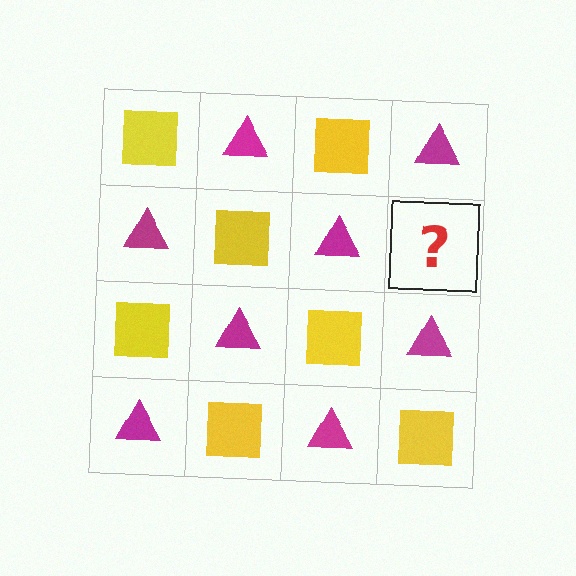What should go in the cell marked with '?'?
The missing cell should contain a yellow square.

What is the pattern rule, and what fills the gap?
The rule is that it alternates yellow square and magenta triangle in a checkerboard pattern. The gap should be filled with a yellow square.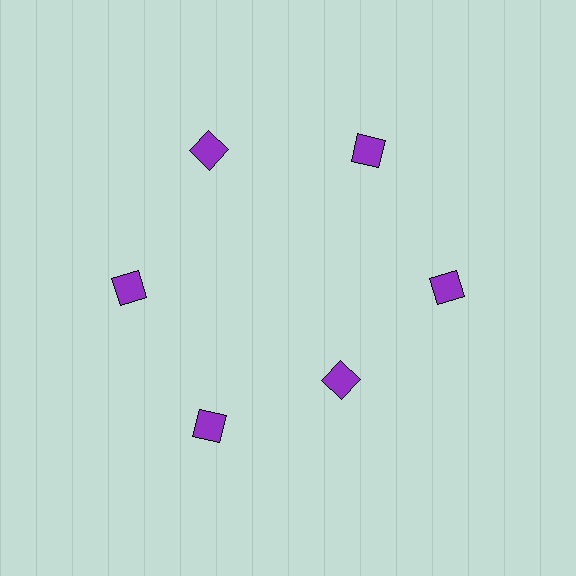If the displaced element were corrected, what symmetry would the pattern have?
It would have 6-fold rotational symmetry — the pattern would map onto itself every 60 degrees.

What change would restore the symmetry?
The symmetry would be restored by moving it outward, back onto the ring so that all 6 diamonds sit at equal angles and equal distance from the center.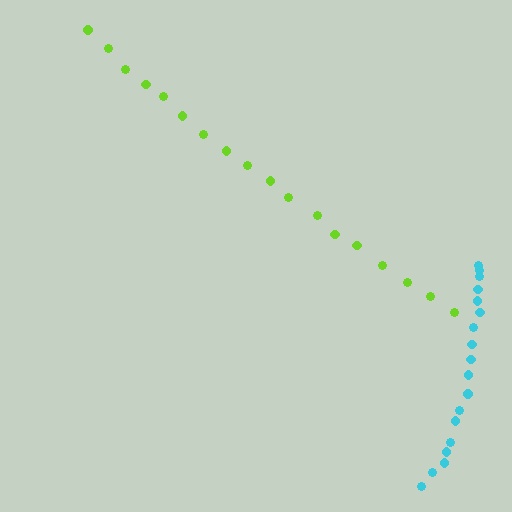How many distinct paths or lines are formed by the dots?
There are 2 distinct paths.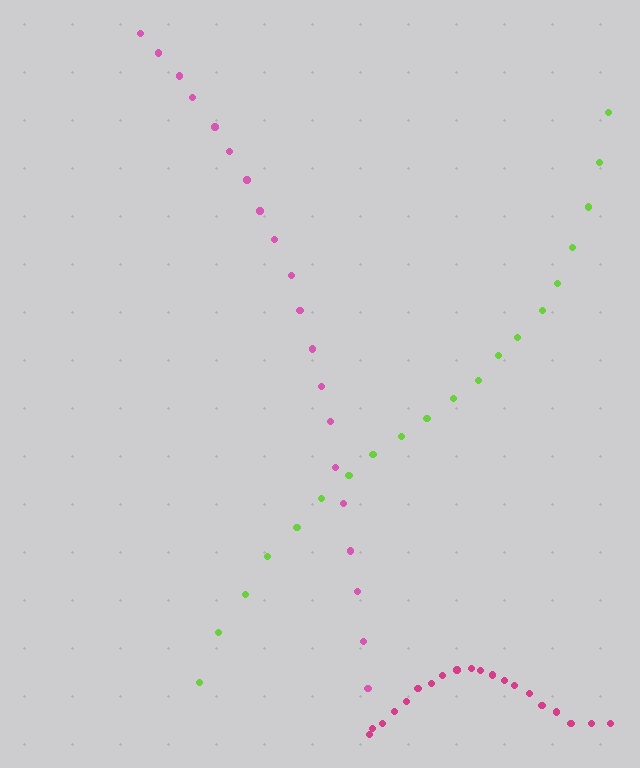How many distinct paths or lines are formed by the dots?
There are 3 distinct paths.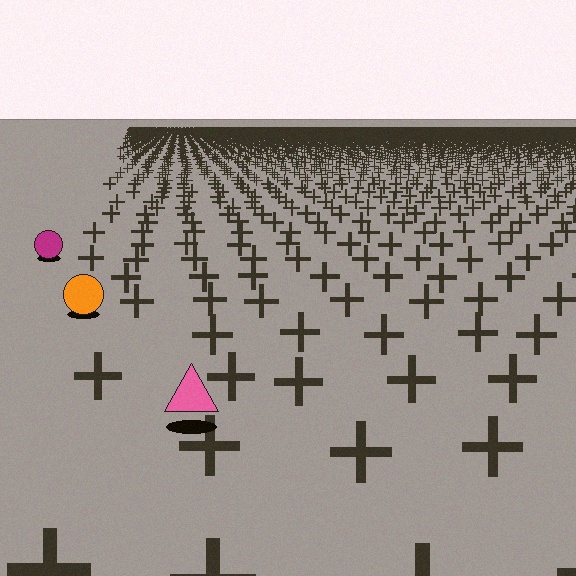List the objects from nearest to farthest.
From nearest to farthest: the pink triangle, the orange circle, the magenta circle.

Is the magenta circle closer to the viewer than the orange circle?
No. The orange circle is closer — you can tell from the texture gradient: the ground texture is coarser near it.